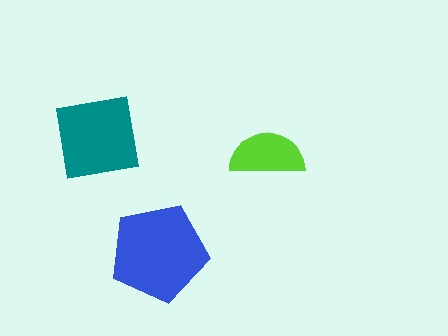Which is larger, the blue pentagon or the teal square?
The blue pentagon.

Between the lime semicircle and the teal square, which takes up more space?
The teal square.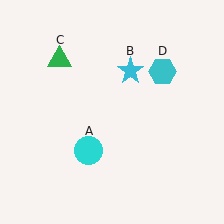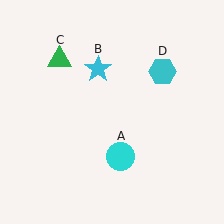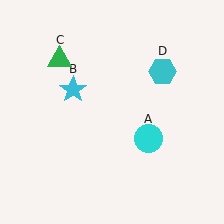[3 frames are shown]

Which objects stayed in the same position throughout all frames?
Green triangle (object C) and cyan hexagon (object D) remained stationary.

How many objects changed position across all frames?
2 objects changed position: cyan circle (object A), cyan star (object B).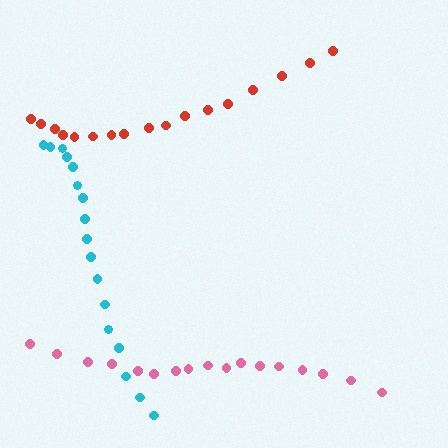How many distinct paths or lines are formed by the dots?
There are 3 distinct paths.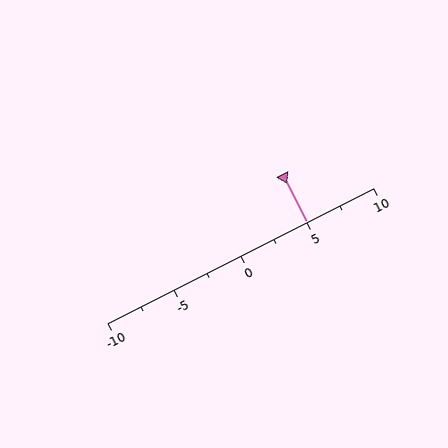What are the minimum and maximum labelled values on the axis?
The axis runs from -10 to 10.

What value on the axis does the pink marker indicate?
The marker indicates approximately 5.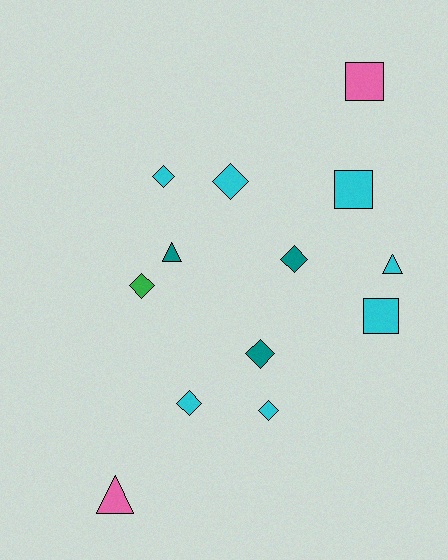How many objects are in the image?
There are 13 objects.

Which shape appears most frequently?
Diamond, with 7 objects.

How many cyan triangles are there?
There is 1 cyan triangle.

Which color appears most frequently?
Cyan, with 7 objects.